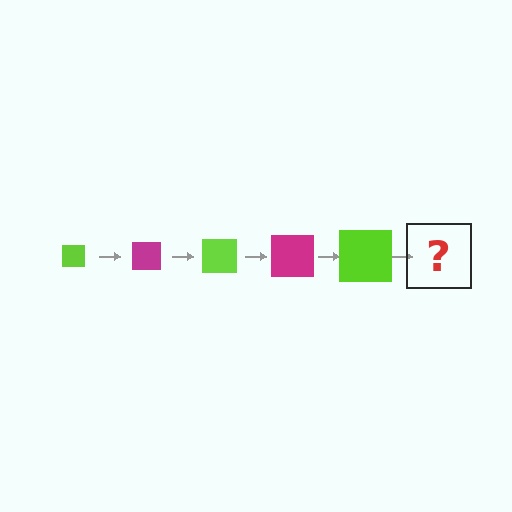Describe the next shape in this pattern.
It should be a magenta square, larger than the previous one.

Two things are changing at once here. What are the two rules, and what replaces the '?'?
The two rules are that the square grows larger each step and the color cycles through lime and magenta. The '?' should be a magenta square, larger than the previous one.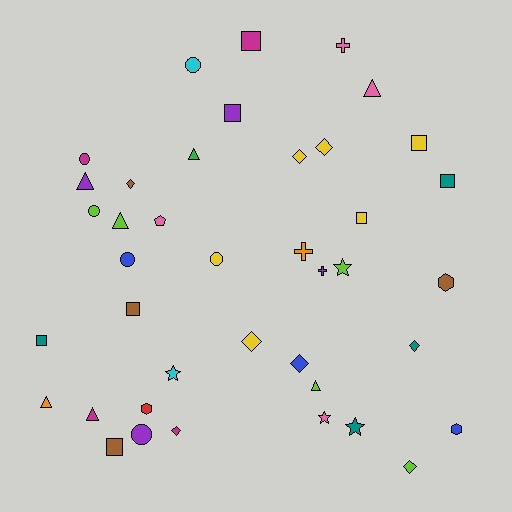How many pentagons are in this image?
There is 1 pentagon.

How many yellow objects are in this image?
There are 6 yellow objects.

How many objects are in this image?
There are 40 objects.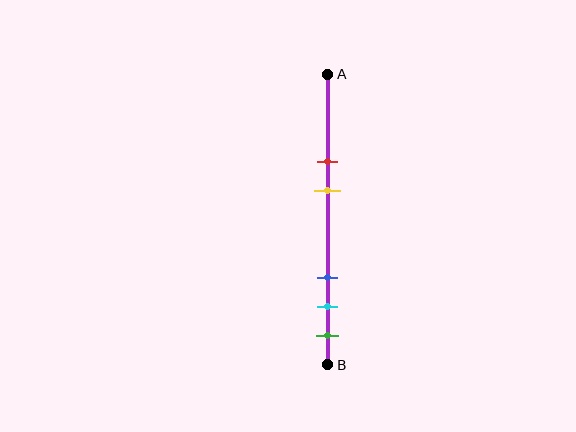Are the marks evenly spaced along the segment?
No, the marks are not evenly spaced.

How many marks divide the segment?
There are 5 marks dividing the segment.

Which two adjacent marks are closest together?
The cyan and green marks are the closest adjacent pair.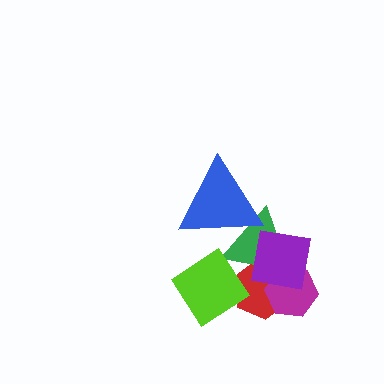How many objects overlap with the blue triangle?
1 object overlaps with the blue triangle.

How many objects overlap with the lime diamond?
2 objects overlap with the lime diamond.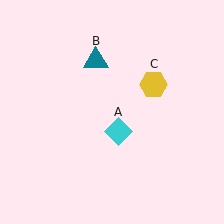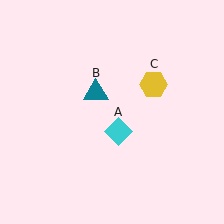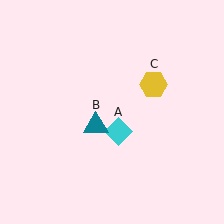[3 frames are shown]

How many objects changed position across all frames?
1 object changed position: teal triangle (object B).